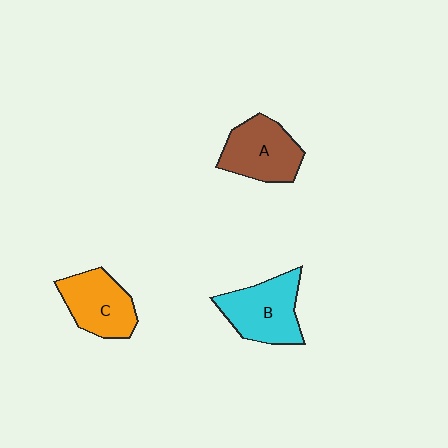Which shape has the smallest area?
Shape C (orange).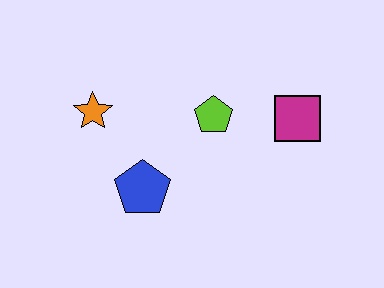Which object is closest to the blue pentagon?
The orange star is closest to the blue pentagon.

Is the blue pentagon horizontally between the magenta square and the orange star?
Yes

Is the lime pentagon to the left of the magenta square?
Yes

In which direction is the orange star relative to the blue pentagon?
The orange star is above the blue pentagon.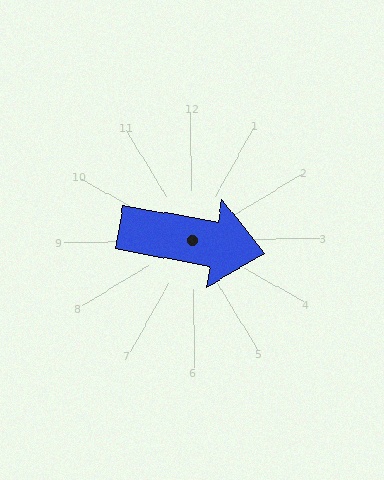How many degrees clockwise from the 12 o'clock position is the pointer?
Approximately 101 degrees.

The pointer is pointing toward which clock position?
Roughly 3 o'clock.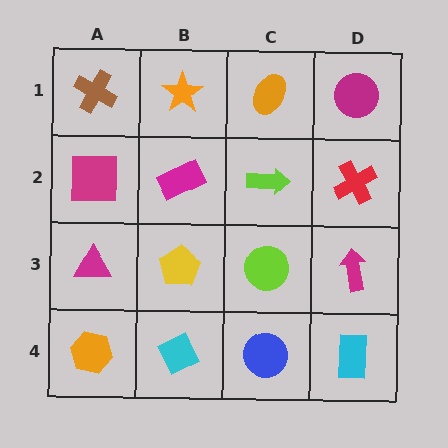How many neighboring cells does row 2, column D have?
3.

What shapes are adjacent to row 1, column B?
A magenta rectangle (row 2, column B), a brown cross (row 1, column A), an orange ellipse (row 1, column C).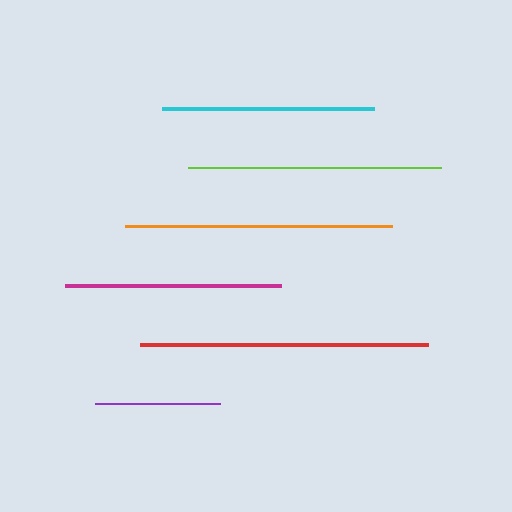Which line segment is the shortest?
The purple line is the shortest at approximately 125 pixels.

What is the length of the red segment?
The red segment is approximately 288 pixels long.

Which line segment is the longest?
The red line is the longest at approximately 288 pixels.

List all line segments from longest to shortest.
From longest to shortest: red, orange, lime, magenta, cyan, purple.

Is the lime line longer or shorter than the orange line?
The orange line is longer than the lime line.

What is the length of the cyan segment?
The cyan segment is approximately 211 pixels long.